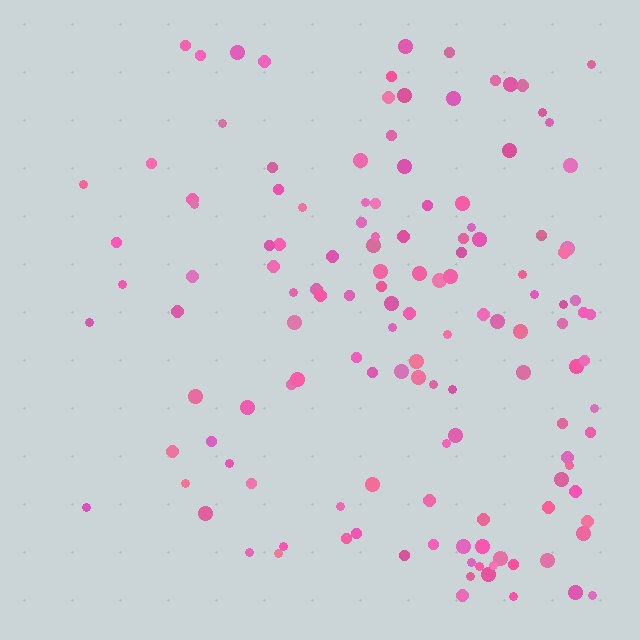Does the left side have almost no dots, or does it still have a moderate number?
Still a moderate number, just noticeably fewer than the right.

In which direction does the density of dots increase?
From left to right, with the right side densest.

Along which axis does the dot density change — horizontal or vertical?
Horizontal.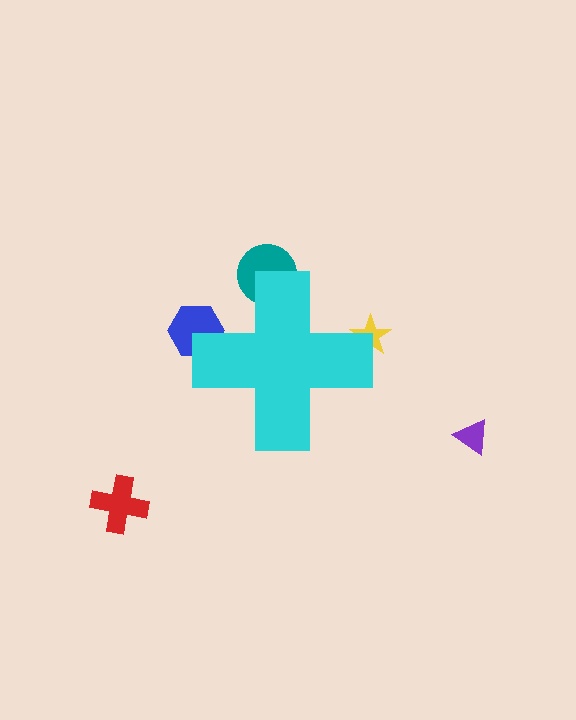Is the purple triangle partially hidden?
No, the purple triangle is fully visible.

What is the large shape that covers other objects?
A cyan cross.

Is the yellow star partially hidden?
Yes, the yellow star is partially hidden behind the cyan cross.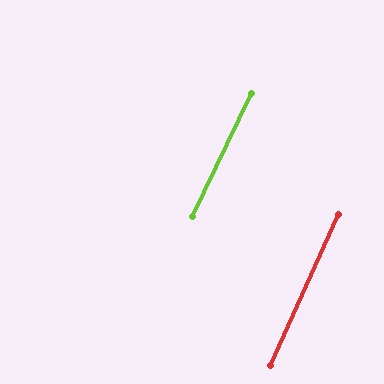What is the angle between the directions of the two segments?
Approximately 1 degree.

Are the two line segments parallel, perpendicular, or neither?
Parallel — their directions differ by only 1.3°.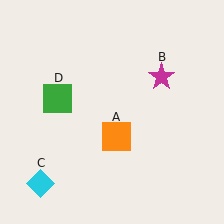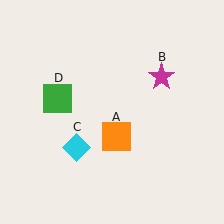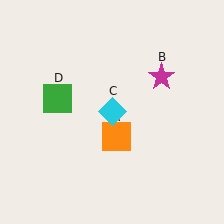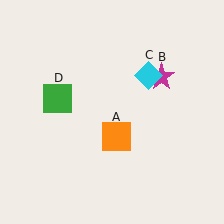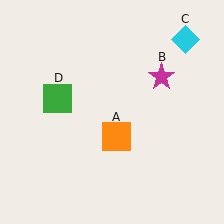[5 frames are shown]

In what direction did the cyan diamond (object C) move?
The cyan diamond (object C) moved up and to the right.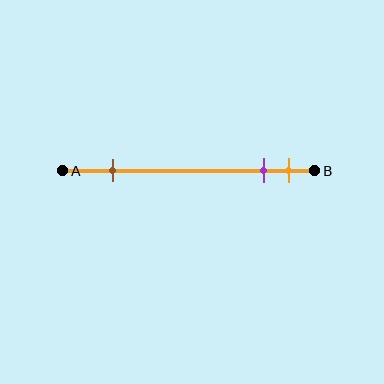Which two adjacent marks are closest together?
The purple and orange marks are the closest adjacent pair.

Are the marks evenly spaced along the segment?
No, the marks are not evenly spaced.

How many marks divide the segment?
There are 3 marks dividing the segment.